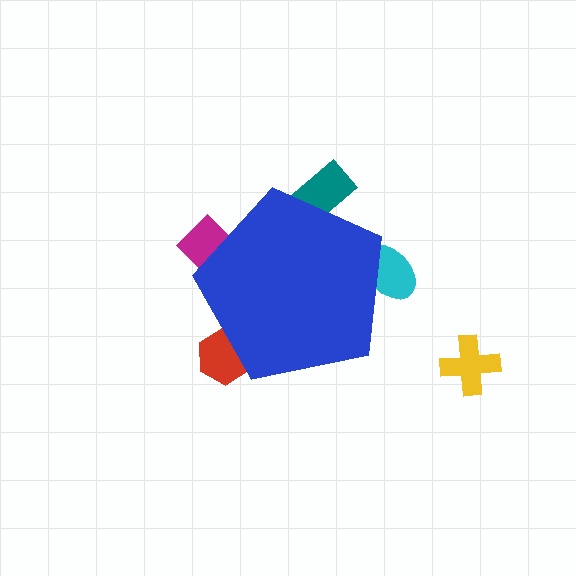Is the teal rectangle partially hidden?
Yes, the teal rectangle is partially hidden behind the blue pentagon.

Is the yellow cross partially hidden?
No, the yellow cross is fully visible.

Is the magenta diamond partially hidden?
Yes, the magenta diamond is partially hidden behind the blue pentagon.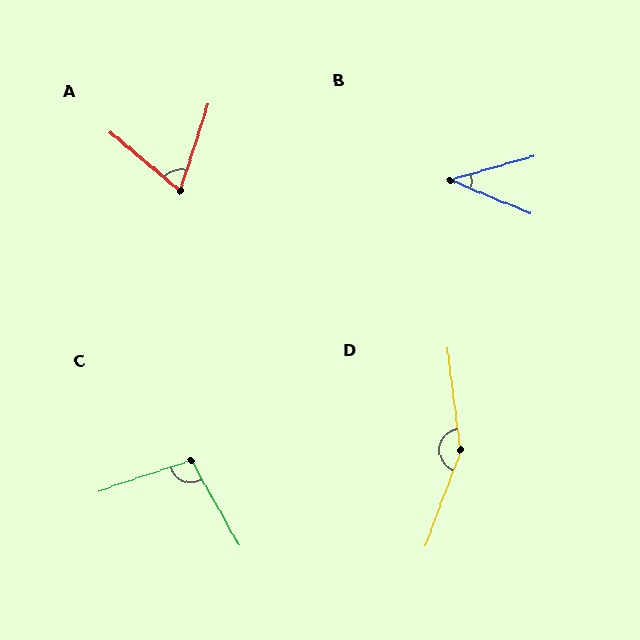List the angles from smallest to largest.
B (38°), A (67°), C (101°), D (153°).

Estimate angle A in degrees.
Approximately 67 degrees.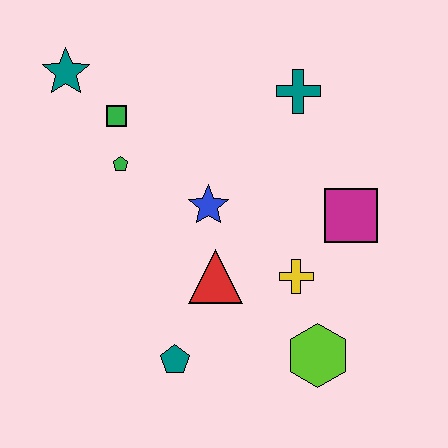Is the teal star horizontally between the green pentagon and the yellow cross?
No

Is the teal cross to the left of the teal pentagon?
No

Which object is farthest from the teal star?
The lime hexagon is farthest from the teal star.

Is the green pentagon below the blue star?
No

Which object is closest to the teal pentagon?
The red triangle is closest to the teal pentagon.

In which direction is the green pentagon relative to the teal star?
The green pentagon is below the teal star.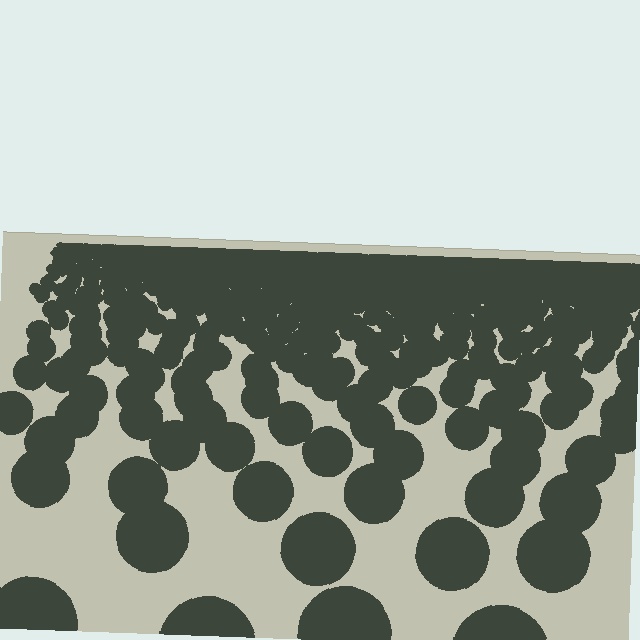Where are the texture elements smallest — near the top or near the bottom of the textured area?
Near the top.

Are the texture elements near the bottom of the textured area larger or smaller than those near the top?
Larger. Near the bottom, elements are closer to the viewer and appear at a bigger on-screen size.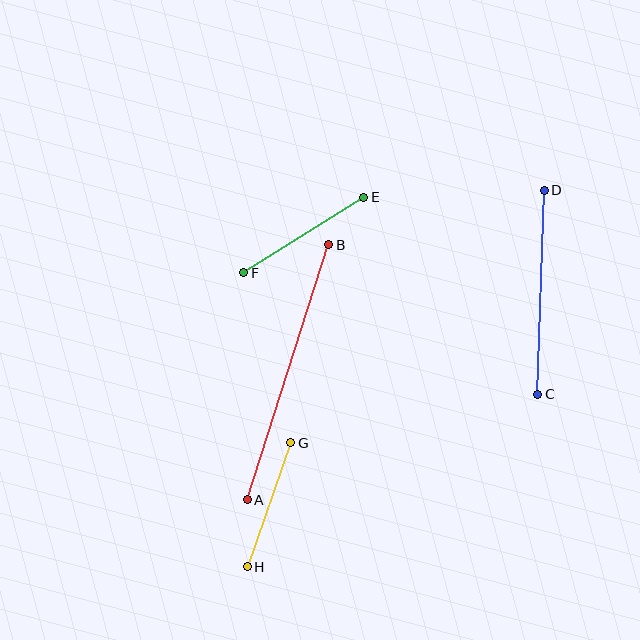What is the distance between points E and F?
The distance is approximately 142 pixels.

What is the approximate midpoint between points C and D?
The midpoint is at approximately (541, 292) pixels.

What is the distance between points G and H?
The distance is approximately 132 pixels.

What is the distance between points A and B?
The distance is approximately 268 pixels.